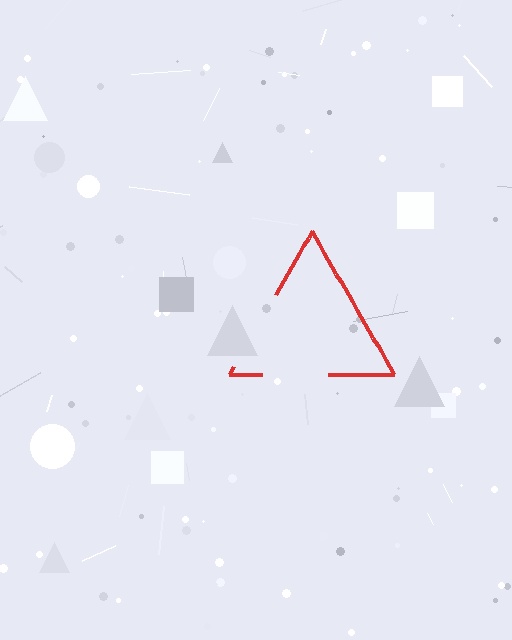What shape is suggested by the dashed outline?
The dashed outline suggests a triangle.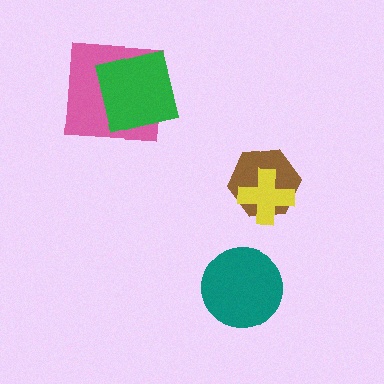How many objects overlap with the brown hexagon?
1 object overlaps with the brown hexagon.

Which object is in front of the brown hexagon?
The yellow cross is in front of the brown hexagon.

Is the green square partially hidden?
No, no other shape covers it.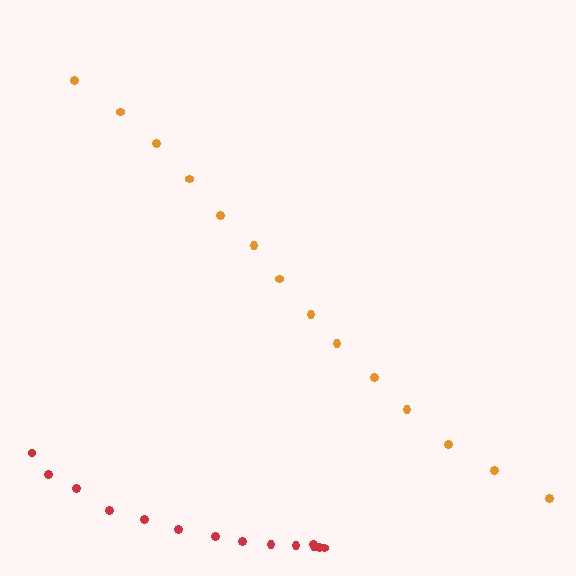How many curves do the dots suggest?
There are 2 distinct paths.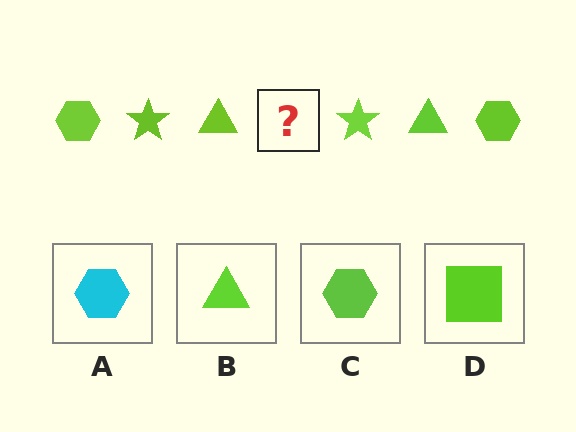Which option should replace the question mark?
Option C.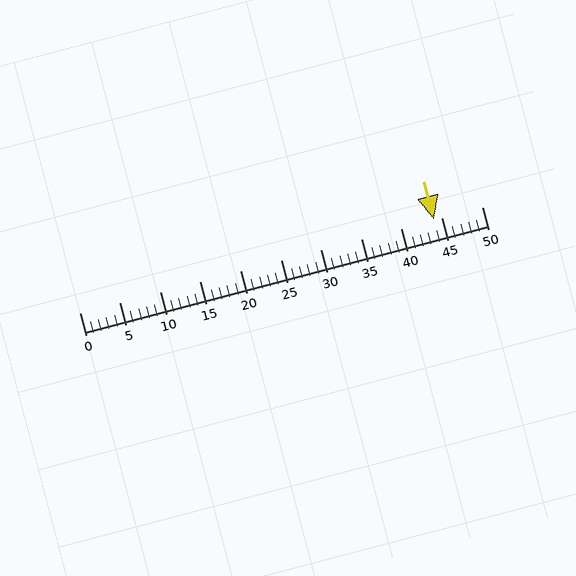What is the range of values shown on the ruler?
The ruler shows values from 0 to 50.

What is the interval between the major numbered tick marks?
The major tick marks are spaced 5 units apart.